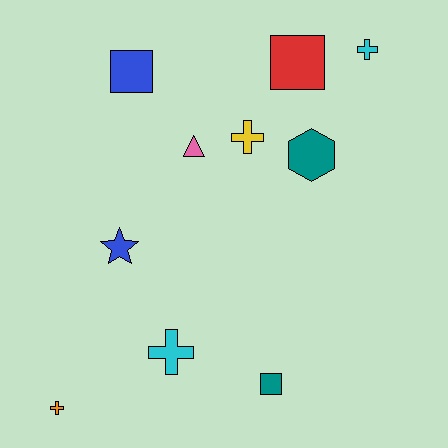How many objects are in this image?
There are 10 objects.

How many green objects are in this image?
There are no green objects.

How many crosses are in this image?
There are 4 crosses.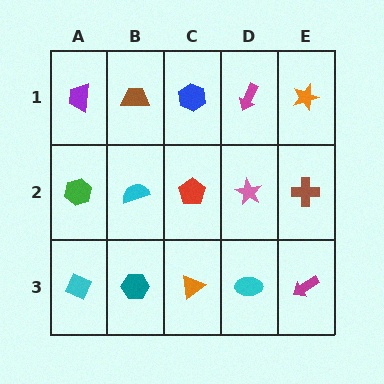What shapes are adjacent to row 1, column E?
A brown cross (row 2, column E), a magenta arrow (row 1, column D).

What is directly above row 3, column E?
A brown cross.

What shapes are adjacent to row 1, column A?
A green hexagon (row 2, column A), a brown trapezoid (row 1, column B).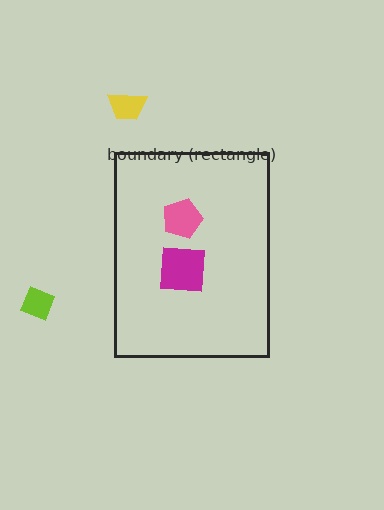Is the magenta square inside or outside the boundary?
Inside.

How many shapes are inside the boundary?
2 inside, 2 outside.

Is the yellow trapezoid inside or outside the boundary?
Outside.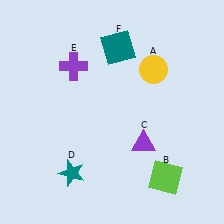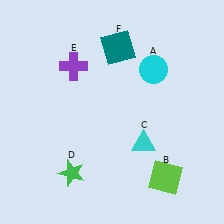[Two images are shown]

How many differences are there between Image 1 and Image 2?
There are 3 differences between the two images.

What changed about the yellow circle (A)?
In Image 1, A is yellow. In Image 2, it changed to cyan.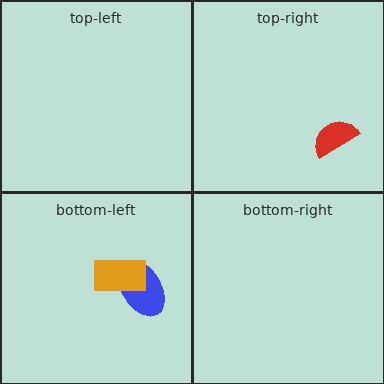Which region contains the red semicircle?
The top-right region.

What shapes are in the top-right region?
The red semicircle.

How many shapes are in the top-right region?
1.